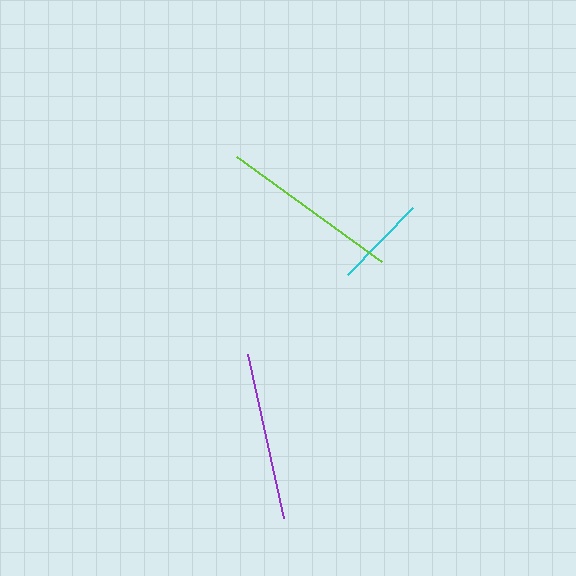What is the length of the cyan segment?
The cyan segment is approximately 93 pixels long.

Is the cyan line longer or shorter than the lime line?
The lime line is longer than the cyan line.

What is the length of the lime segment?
The lime segment is approximately 179 pixels long.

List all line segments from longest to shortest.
From longest to shortest: lime, purple, cyan.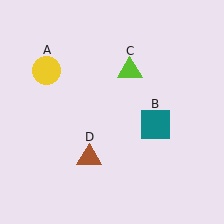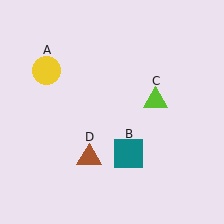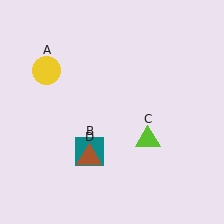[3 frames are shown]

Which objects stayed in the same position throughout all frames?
Yellow circle (object A) and brown triangle (object D) remained stationary.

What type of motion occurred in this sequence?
The teal square (object B), lime triangle (object C) rotated clockwise around the center of the scene.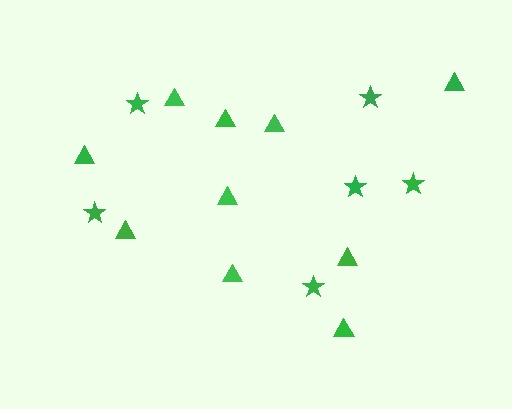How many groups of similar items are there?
There are 2 groups: one group of triangles (10) and one group of stars (6).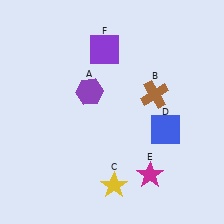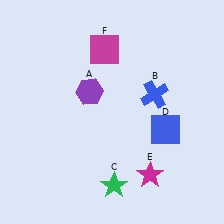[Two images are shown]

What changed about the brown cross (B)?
In Image 1, B is brown. In Image 2, it changed to blue.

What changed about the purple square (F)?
In Image 1, F is purple. In Image 2, it changed to magenta.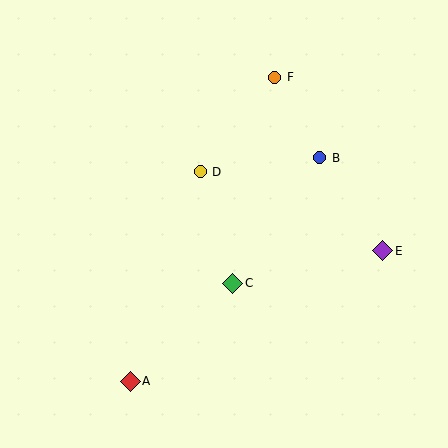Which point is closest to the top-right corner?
Point F is closest to the top-right corner.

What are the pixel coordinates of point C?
Point C is at (233, 283).